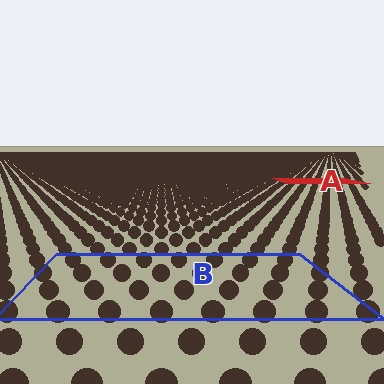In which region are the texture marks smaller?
The texture marks are smaller in region A, because it is farther away.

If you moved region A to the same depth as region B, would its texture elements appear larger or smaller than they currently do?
They would appear larger. At a closer depth, the same texture elements are projected at a bigger on-screen size.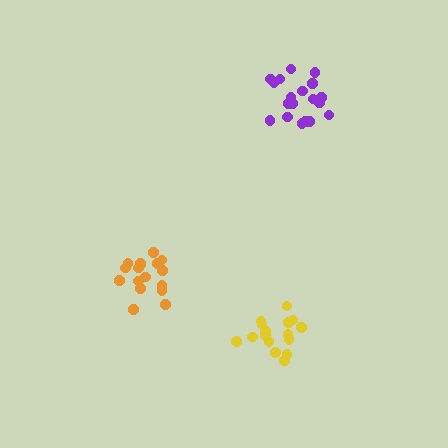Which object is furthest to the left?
The orange cluster is leftmost.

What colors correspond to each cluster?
The clusters are colored: yellow, purple, orange.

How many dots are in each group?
Group 1: 16 dots, Group 2: 19 dots, Group 3: 17 dots (52 total).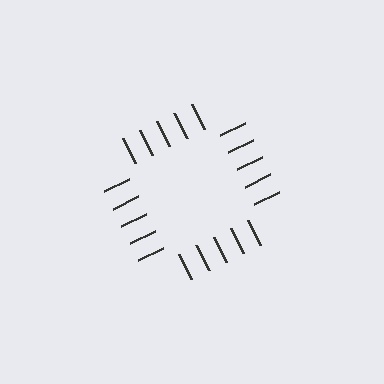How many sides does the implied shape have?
4 sides — the line-ends trace a square.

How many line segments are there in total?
20 — 5 along each of the 4 edges.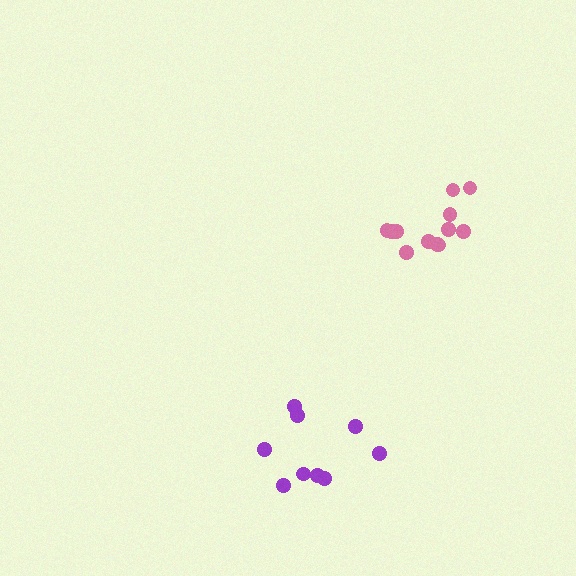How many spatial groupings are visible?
There are 2 spatial groupings.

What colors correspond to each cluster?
The clusters are colored: pink, purple.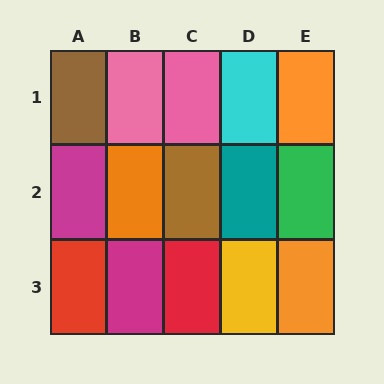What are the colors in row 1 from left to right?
Brown, pink, pink, cyan, orange.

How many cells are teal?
1 cell is teal.